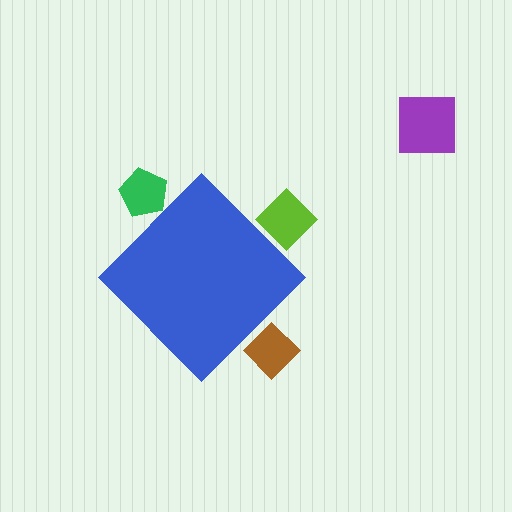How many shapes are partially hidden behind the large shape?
3 shapes are partially hidden.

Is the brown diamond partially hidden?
Yes, the brown diamond is partially hidden behind the blue diamond.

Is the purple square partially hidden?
No, the purple square is fully visible.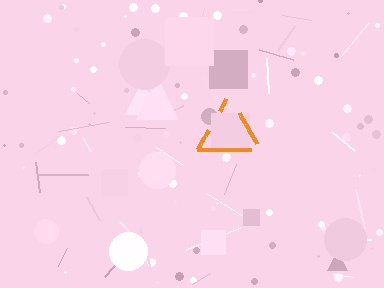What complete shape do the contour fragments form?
The contour fragments form a triangle.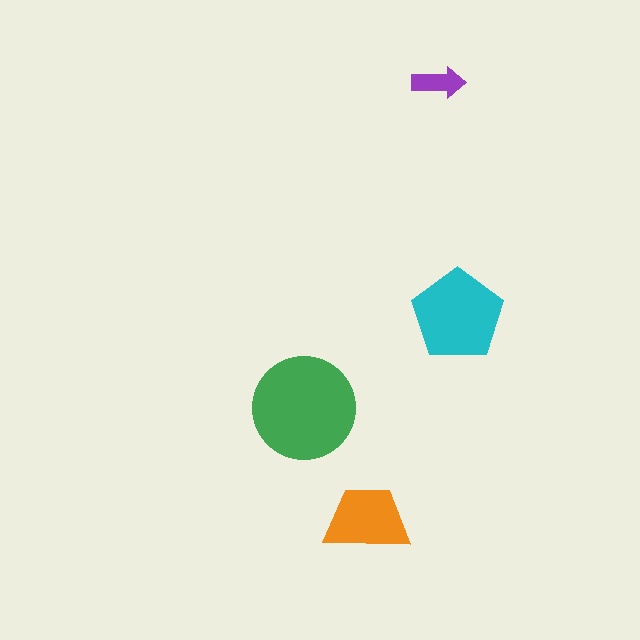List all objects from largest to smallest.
The green circle, the cyan pentagon, the orange trapezoid, the purple arrow.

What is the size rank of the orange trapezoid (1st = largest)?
3rd.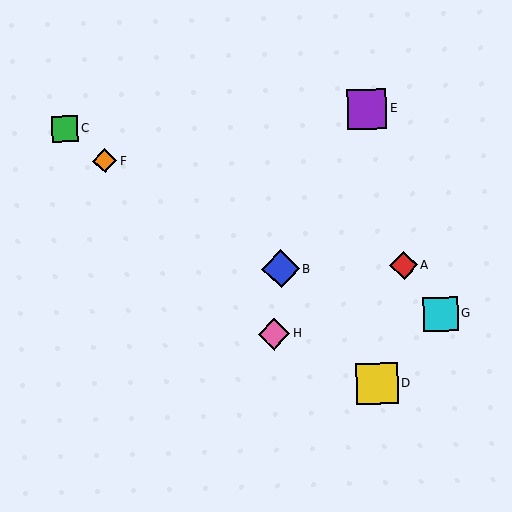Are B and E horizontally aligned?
No, B is at y≈269 and E is at y≈109.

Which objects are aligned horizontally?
Objects A, B are aligned horizontally.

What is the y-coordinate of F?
Object F is at y≈161.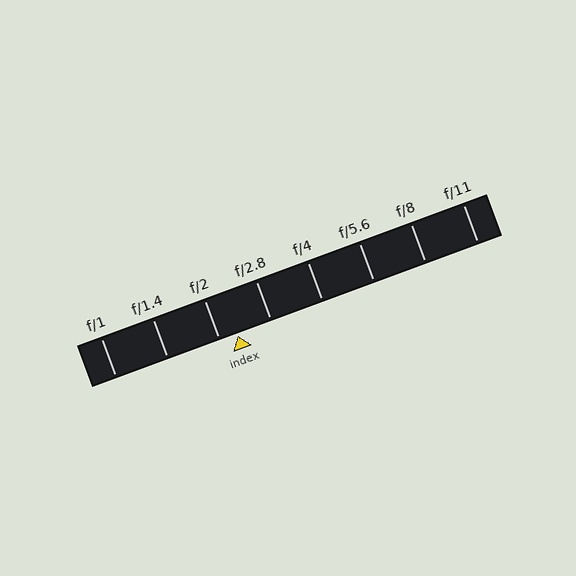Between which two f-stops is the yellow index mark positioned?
The index mark is between f/2 and f/2.8.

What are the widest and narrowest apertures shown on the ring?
The widest aperture shown is f/1 and the narrowest is f/11.